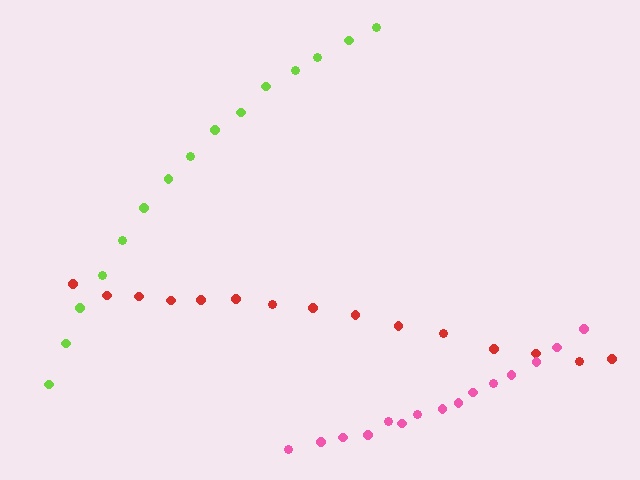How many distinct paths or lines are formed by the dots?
There are 3 distinct paths.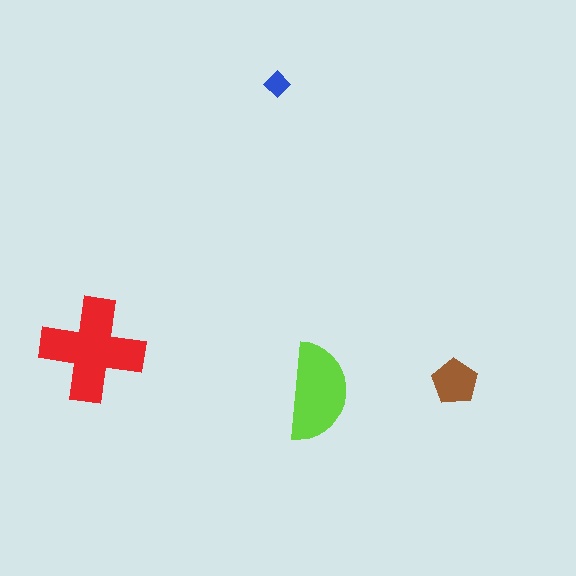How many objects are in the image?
There are 4 objects in the image.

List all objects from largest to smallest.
The red cross, the lime semicircle, the brown pentagon, the blue diamond.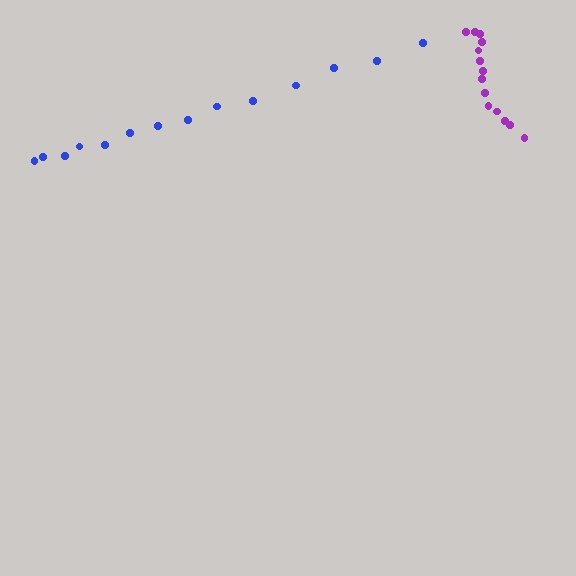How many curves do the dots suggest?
There are 2 distinct paths.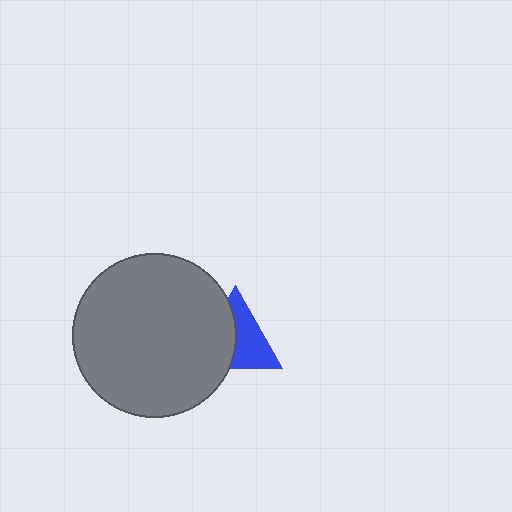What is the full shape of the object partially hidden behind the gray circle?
The partially hidden object is a blue triangle.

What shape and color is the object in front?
The object in front is a gray circle.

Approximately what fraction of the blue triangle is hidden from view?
Roughly 47% of the blue triangle is hidden behind the gray circle.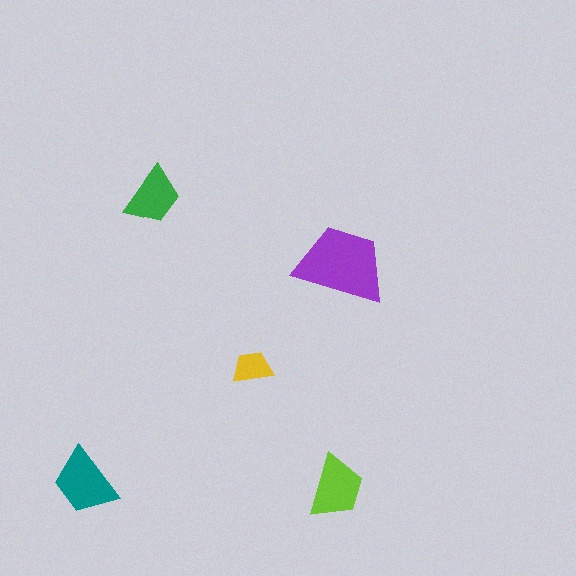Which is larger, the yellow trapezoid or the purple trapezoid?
The purple one.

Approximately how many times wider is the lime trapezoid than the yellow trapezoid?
About 1.5 times wider.